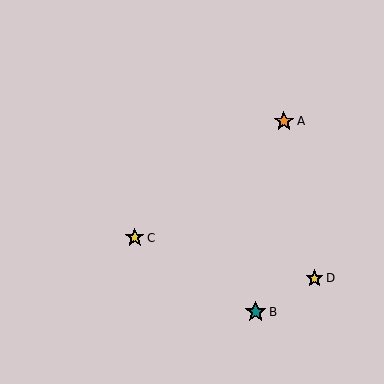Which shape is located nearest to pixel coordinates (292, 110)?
The orange star (labeled A) at (284, 121) is nearest to that location.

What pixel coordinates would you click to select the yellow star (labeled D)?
Click at (314, 278) to select the yellow star D.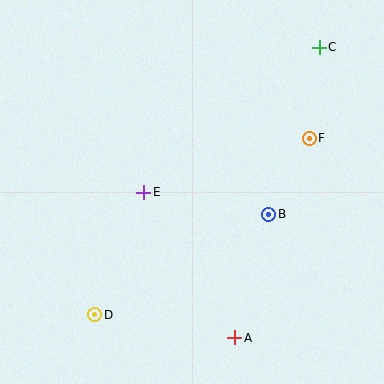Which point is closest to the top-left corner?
Point E is closest to the top-left corner.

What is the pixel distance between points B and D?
The distance between B and D is 201 pixels.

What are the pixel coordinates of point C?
Point C is at (319, 47).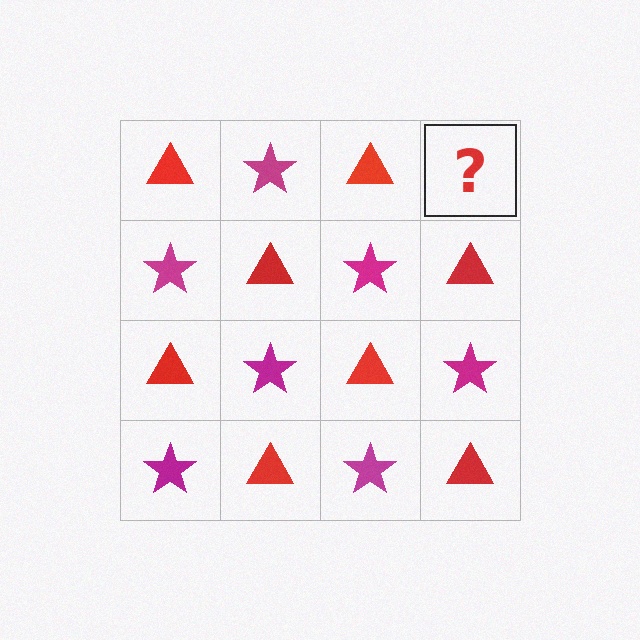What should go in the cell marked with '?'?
The missing cell should contain a magenta star.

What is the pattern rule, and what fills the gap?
The rule is that it alternates red triangle and magenta star in a checkerboard pattern. The gap should be filled with a magenta star.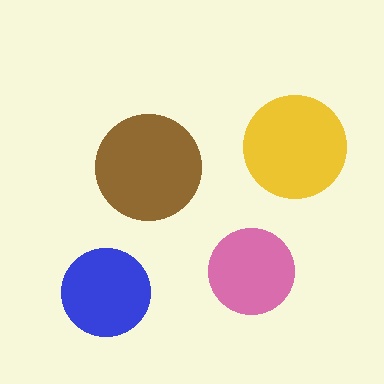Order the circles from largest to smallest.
the brown one, the yellow one, the blue one, the pink one.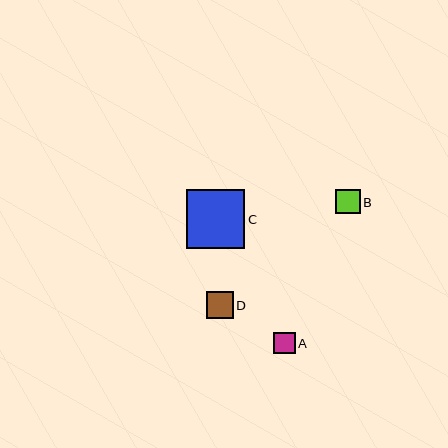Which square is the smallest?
Square A is the smallest with a size of approximately 21 pixels.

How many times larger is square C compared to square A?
Square C is approximately 2.8 times the size of square A.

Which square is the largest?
Square C is the largest with a size of approximately 59 pixels.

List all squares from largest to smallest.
From largest to smallest: C, D, B, A.